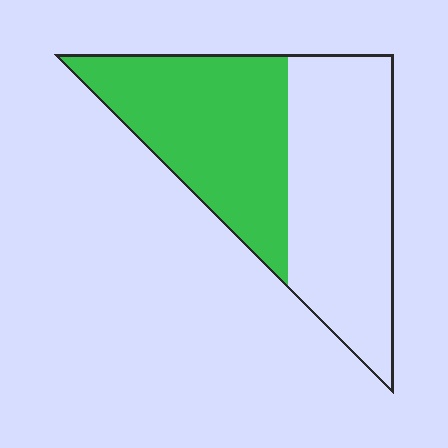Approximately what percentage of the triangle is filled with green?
Approximately 45%.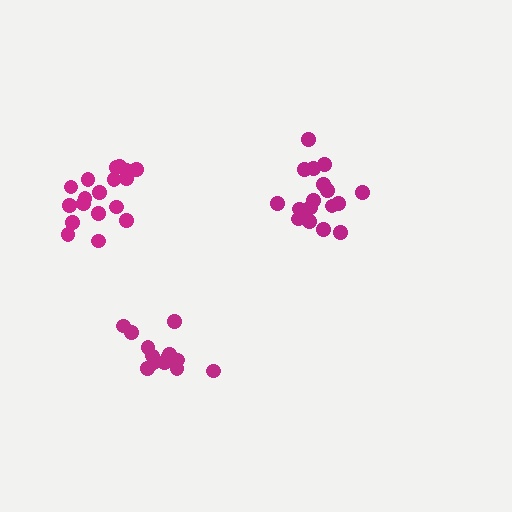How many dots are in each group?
Group 1: 18 dots, Group 2: 18 dots, Group 3: 13 dots (49 total).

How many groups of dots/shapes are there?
There are 3 groups.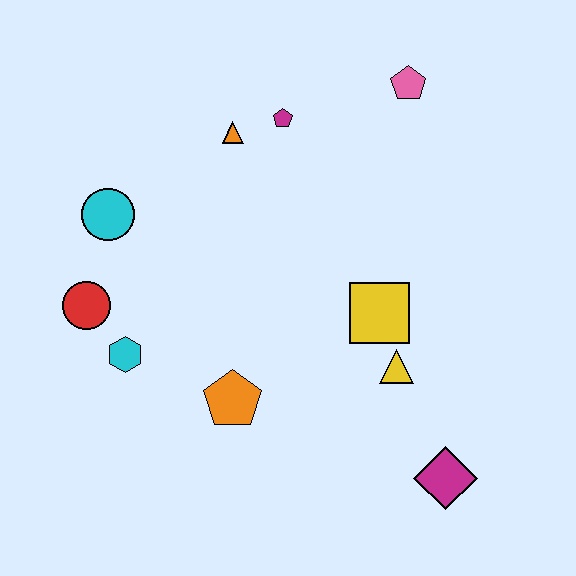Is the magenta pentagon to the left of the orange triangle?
No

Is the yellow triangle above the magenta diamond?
Yes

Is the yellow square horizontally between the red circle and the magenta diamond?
Yes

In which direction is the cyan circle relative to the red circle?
The cyan circle is above the red circle.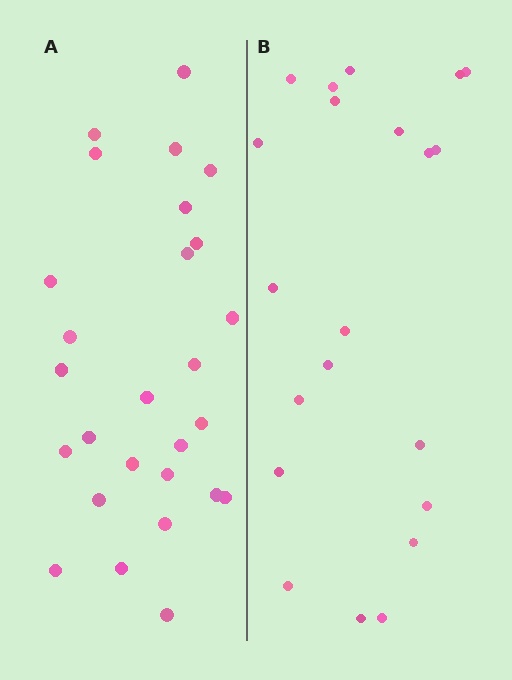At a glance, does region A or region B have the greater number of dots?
Region A (the left region) has more dots.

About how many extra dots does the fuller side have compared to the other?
Region A has about 6 more dots than region B.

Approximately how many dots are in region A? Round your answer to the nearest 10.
About 30 dots. (The exact count is 27, which rounds to 30.)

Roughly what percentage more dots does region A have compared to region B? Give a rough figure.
About 30% more.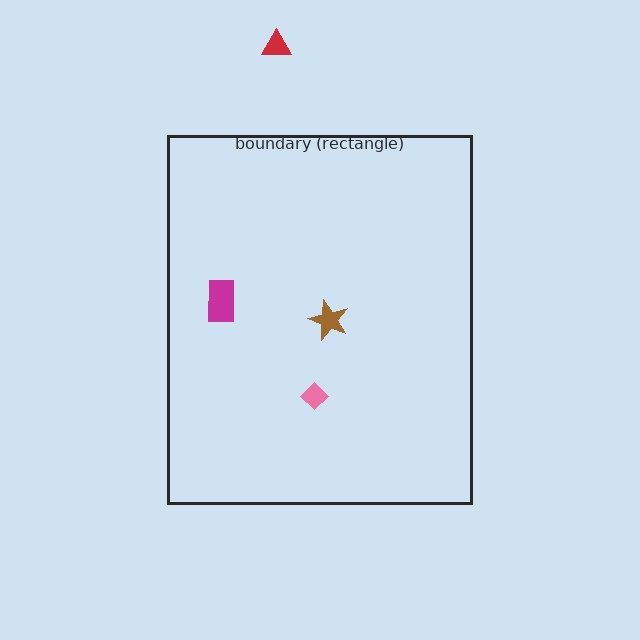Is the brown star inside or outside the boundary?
Inside.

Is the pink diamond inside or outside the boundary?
Inside.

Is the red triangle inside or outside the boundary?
Outside.